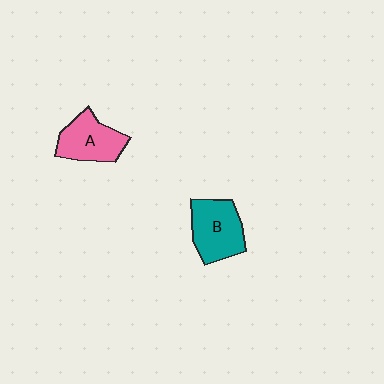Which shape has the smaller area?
Shape A (pink).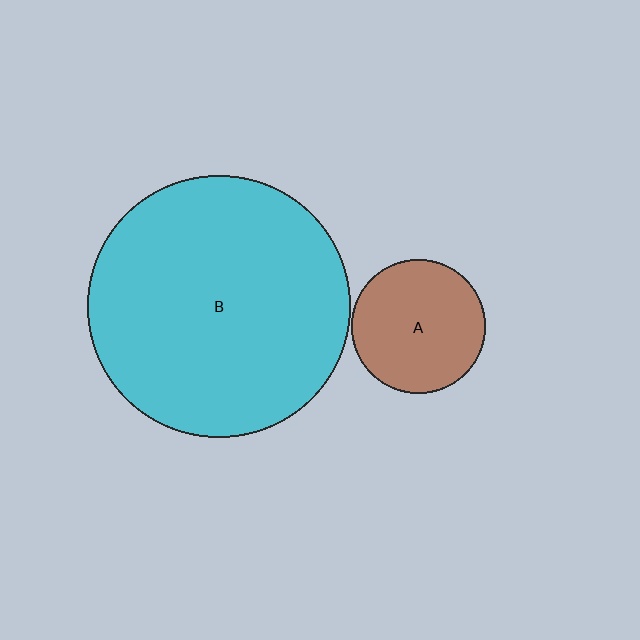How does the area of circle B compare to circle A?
Approximately 3.8 times.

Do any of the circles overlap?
No, none of the circles overlap.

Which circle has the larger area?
Circle B (cyan).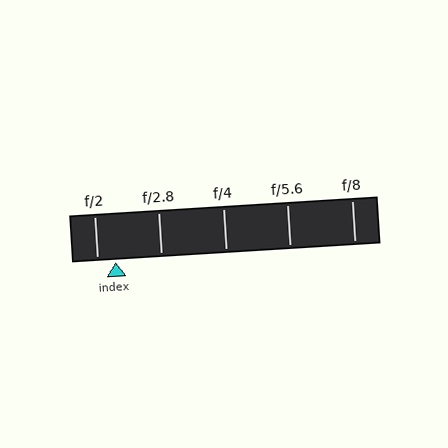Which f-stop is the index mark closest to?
The index mark is closest to f/2.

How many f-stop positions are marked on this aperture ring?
There are 5 f-stop positions marked.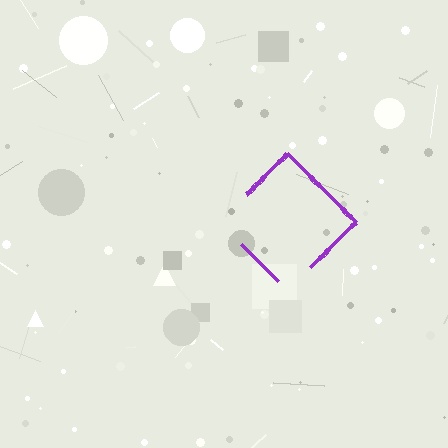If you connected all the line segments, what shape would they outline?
They would outline a diamond.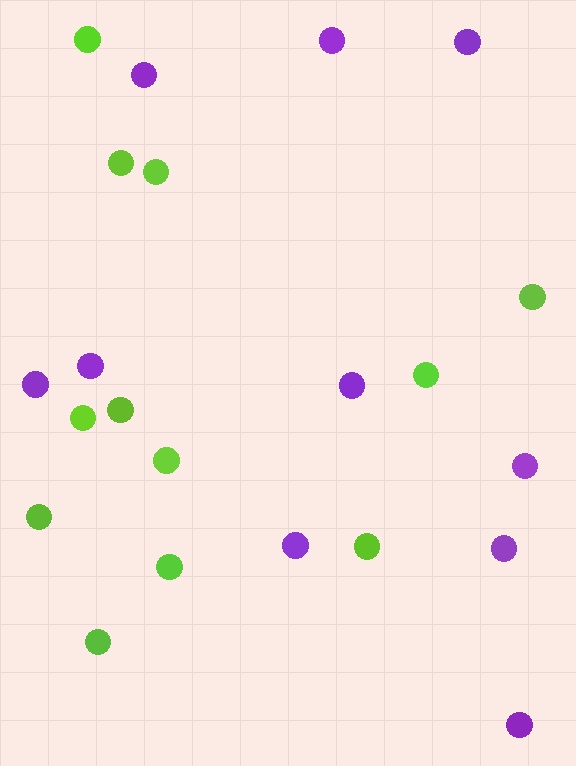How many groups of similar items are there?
There are 2 groups: one group of lime circles (12) and one group of purple circles (10).